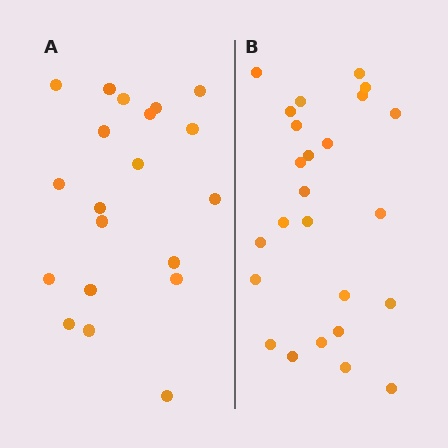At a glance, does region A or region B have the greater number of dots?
Region B (the right region) has more dots.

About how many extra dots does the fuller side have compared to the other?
Region B has about 5 more dots than region A.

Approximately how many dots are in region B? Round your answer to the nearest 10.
About 20 dots. (The exact count is 25, which rounds to 20.)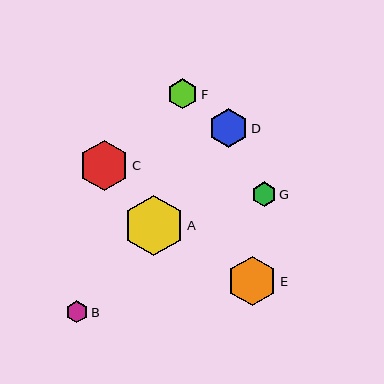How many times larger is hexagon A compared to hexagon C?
Hexagon A is approximately 1.2 times the size of hexagon C.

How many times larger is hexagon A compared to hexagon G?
Hexagon A is approximately 2.5 times the size of hexagon G.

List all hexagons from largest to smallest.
From largest to smallest: A, C, E, D, F, G, B.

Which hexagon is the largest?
Hexagon A is the largest with a size of approximately 61 pixels.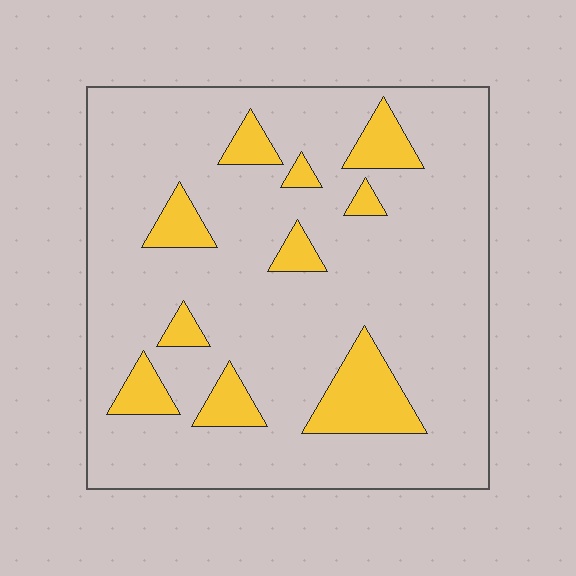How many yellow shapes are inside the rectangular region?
10.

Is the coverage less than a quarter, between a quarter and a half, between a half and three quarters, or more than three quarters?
Less than a quarter.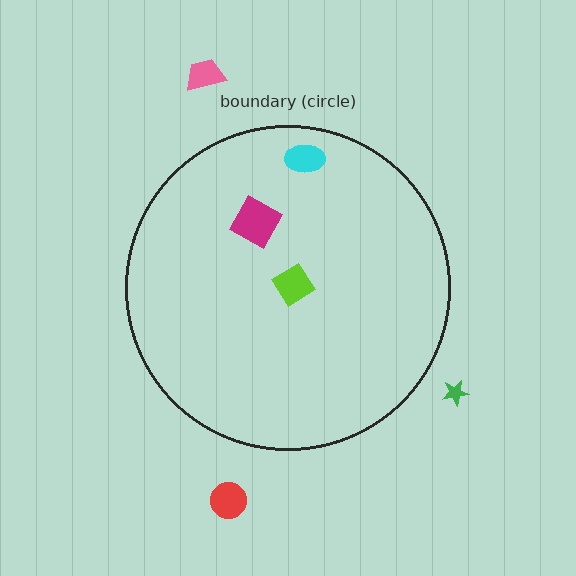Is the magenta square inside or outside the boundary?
Inside.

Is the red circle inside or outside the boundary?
Outside.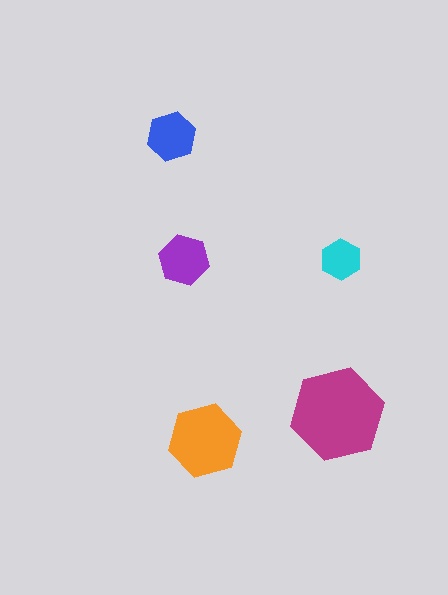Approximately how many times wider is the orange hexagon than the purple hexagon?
About 1.5 times wider.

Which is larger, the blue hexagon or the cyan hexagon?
The blue one.